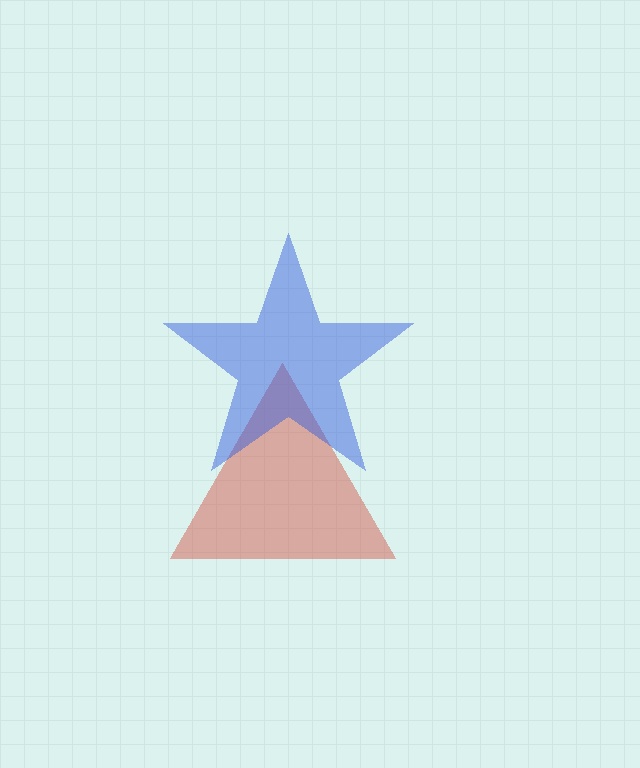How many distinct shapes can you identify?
There are 2 distinct shapes: a red triangle, a blue star.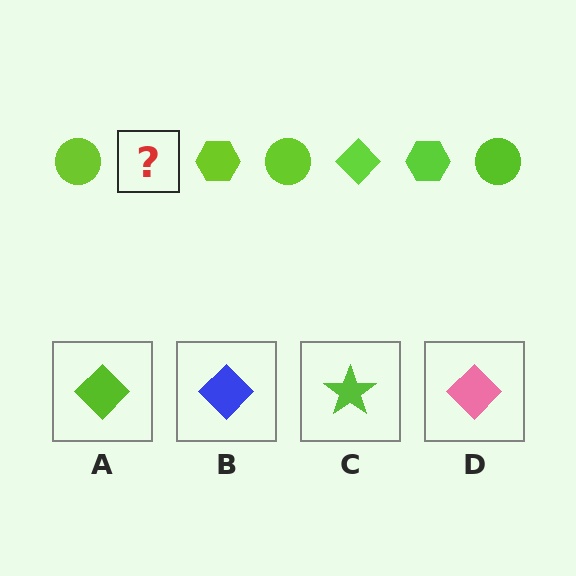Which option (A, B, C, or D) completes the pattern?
A.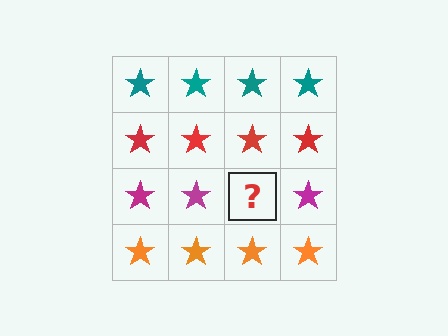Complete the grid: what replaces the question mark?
The question mark should be replaced with a magenta star.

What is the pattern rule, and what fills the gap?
The rule is that each row has a consistent color. The gap should be filled with a magenta star.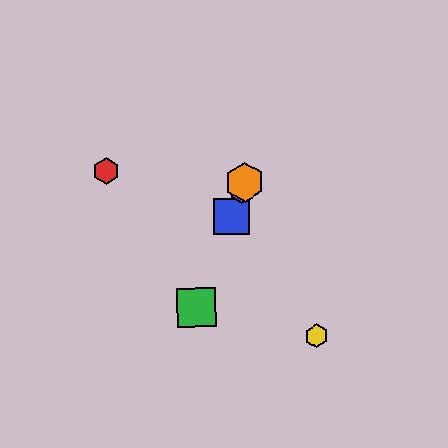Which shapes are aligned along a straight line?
The blue square, the green square, the purple hexagon, the orange hexagon are aligned along a straight line.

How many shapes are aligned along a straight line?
4 shapes (the blue square, the green square, the purple hexagon, the orange hexagon) are aligned along a straight line.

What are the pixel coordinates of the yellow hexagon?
The yellow hexagon is at (316, 336).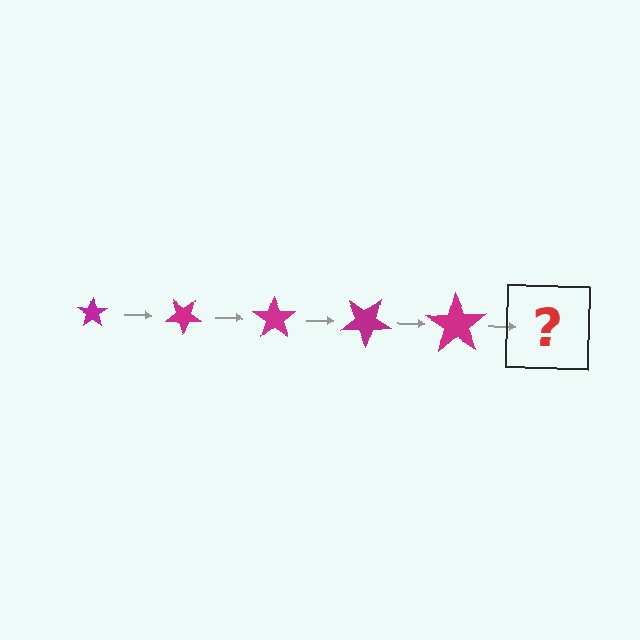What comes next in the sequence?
The next element should be a star, larger than the previous one and rotated 175 degrees from the start.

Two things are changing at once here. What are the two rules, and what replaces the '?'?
The two rules are that the star grows larger each step and it rotates 35 degrees each step. The '?' should be a star, larger than the previous one and rotated 175 degrees from the start.